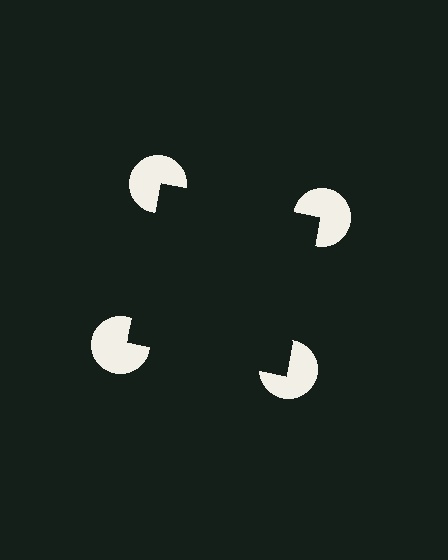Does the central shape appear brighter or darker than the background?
It typically appears slightly darker than the background, even though no actual brightness change is drawn.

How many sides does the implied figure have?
4 sides.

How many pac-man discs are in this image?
There are 4 — one at each vertex of the illusory square.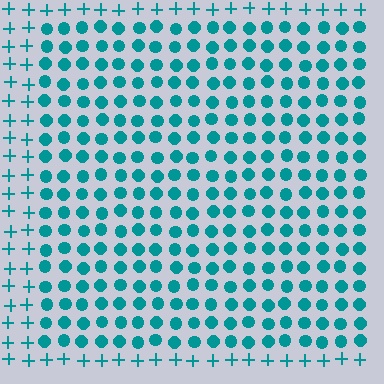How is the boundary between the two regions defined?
The boundary is defined by a change in element shape: circles inside vs. plus signs outside. All elements share the same color and spacing.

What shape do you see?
I see a rectangle.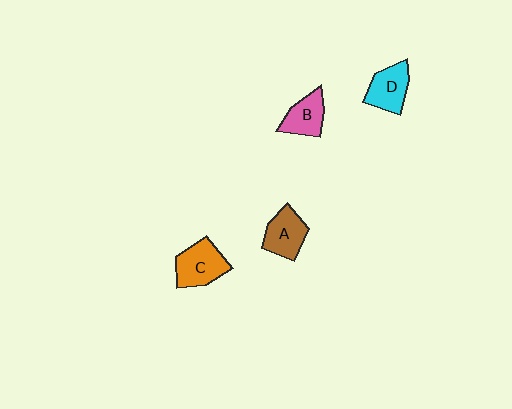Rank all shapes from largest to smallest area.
From largest to smallest: C (orange), D (cyan), A (brown), B (pink).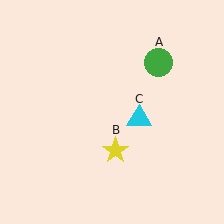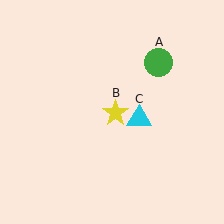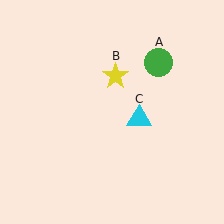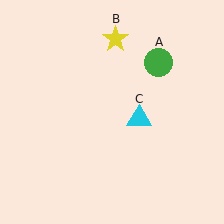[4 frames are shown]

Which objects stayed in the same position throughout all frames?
Green circle (object A) and cyan triangle (object C) remained stationary.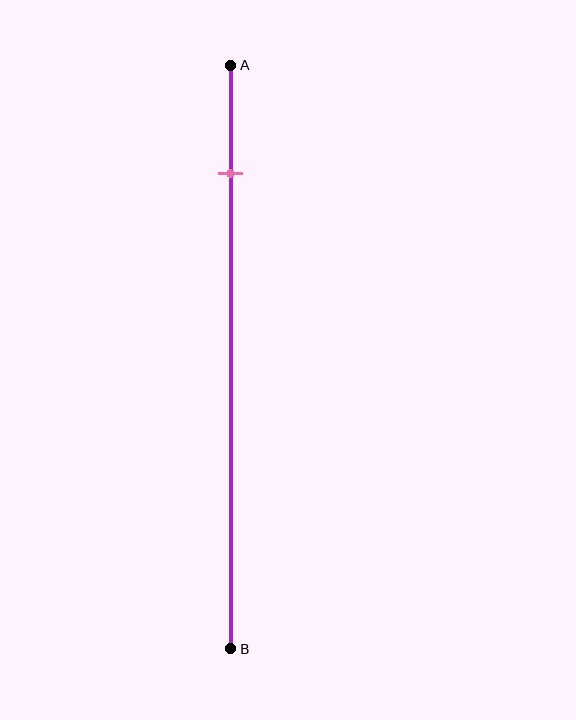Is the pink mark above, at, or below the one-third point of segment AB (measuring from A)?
The pink mark is above the one-third point of segment AB.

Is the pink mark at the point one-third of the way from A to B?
No, the mark is at about 20% from A, not at the 33% one-third point.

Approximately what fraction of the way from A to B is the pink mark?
The pink mark is approximately 20% of the way from A to B.